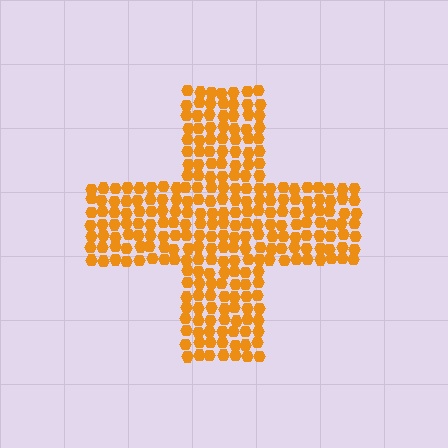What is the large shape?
The large shape is a cross.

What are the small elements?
The small elements are hexagons.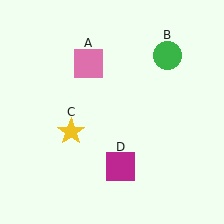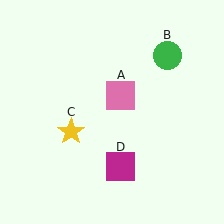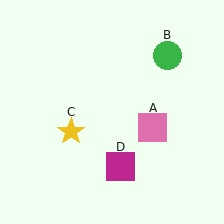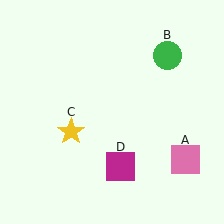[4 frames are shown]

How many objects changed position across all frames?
1 object changed position: pink square (object A).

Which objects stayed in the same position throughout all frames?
Green circle (object B) and yellow star (object C) and magenta square (object D) remained stationary.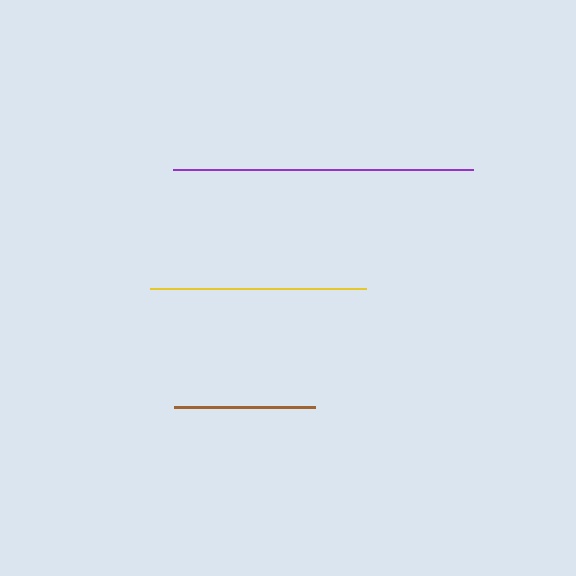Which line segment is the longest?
The purple line is the longest at approximately 300 pixels.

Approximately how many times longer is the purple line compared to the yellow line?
The purple line is approximately 1.4 times the length of the yellow line.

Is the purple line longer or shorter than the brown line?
The purple line is longer than the brown line.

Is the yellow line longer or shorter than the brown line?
The yellow line is longer than the brown line.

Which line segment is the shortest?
The brown line is the shortest at approximately 141 pixels.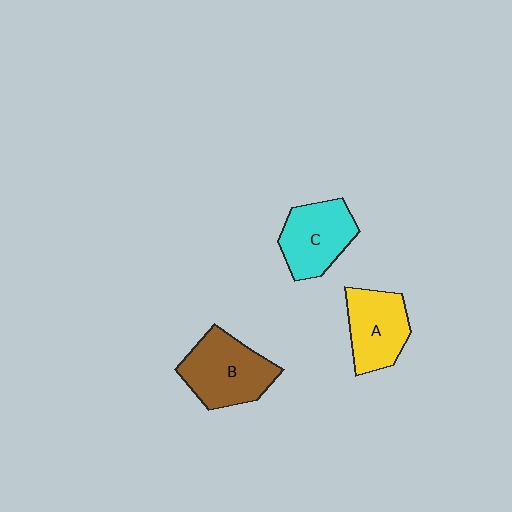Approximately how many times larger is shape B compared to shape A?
Approximately 1.2 times.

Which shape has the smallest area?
Shape A (yellow).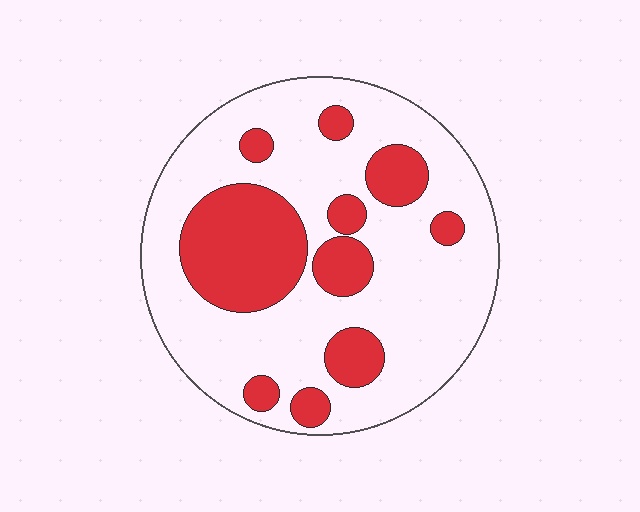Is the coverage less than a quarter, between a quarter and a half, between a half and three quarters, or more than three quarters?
Between a quarter and a half.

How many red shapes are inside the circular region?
10.